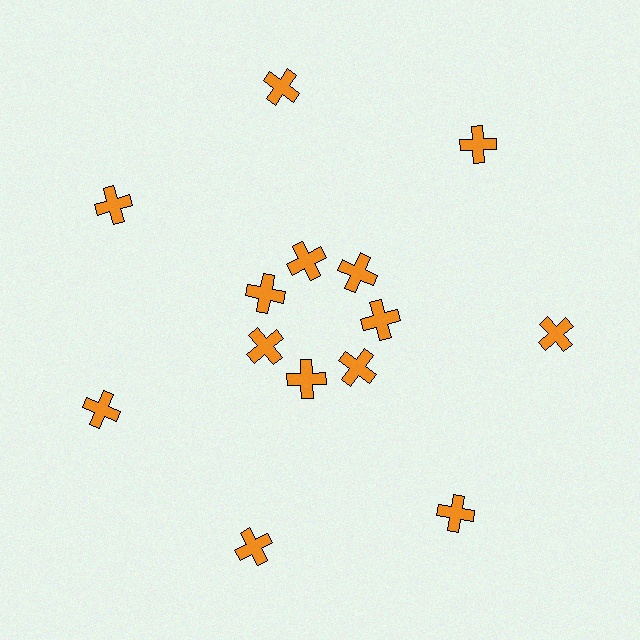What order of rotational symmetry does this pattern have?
This pattern has 7-fold rotational symmetry.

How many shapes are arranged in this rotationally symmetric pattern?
There are 14 shapes, arranged in 7 groups of 2.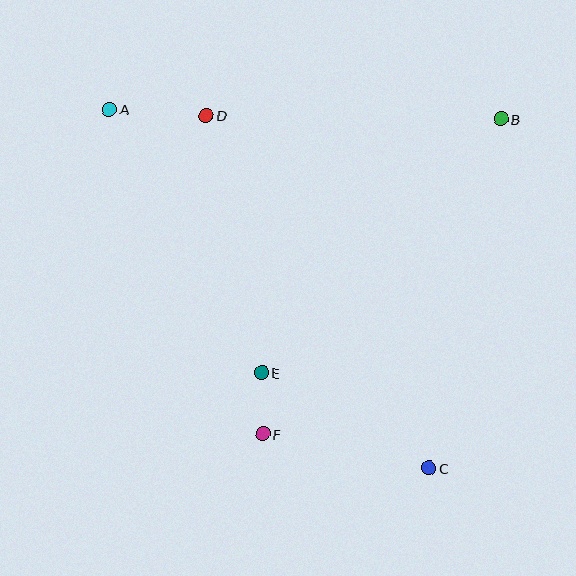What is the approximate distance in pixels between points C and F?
The distance between C and F is approximately 169 pixels.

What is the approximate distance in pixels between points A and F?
The distance between A and F is approximately 359 pixels.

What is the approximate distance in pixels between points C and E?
The distance between C and E is approximately 193 pixels.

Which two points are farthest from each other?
Points A and C are farthest from each other.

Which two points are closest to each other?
Points E and F are closest to each other.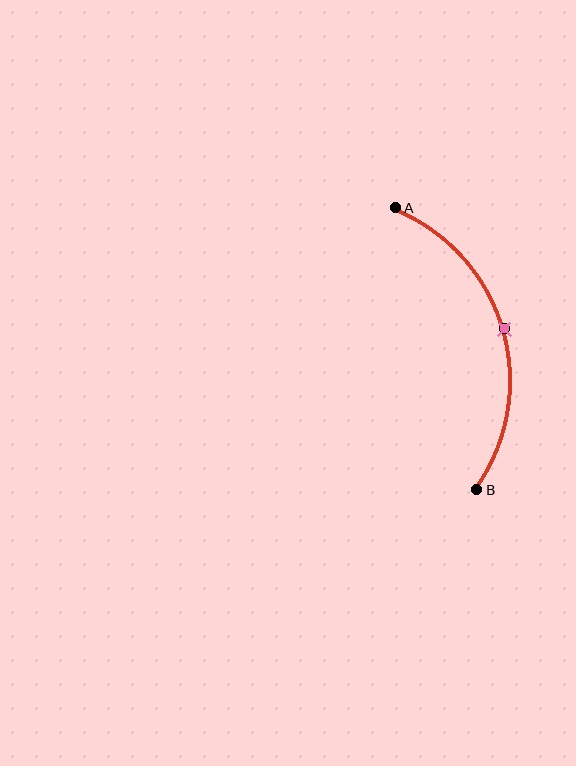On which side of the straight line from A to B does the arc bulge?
The arc bulges to the right of the straight line connecting A and B.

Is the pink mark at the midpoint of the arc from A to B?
Yes. The pink mark lies on the arc at equal arc-length from both A and B — it is the arc midpoint.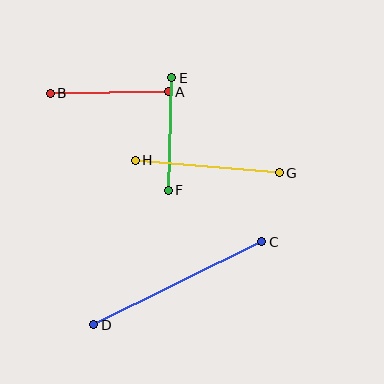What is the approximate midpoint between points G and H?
The midpoint is at approximately (207, 166) pixels.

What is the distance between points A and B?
The distance is approximately 118 pixels.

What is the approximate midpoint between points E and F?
The midpoint is at approximately (170, 134) pixels.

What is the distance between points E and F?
The distance is approximately 113 pixels.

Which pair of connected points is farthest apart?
Points C and D are farthest apart.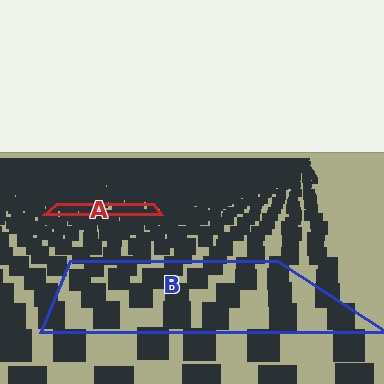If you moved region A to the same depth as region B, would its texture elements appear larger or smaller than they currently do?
They would appear larger. At a closer depth, the same texture elements are projected at a bigger on-screen size.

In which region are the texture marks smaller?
The texture marks are smaller in region A, because it is farther away.